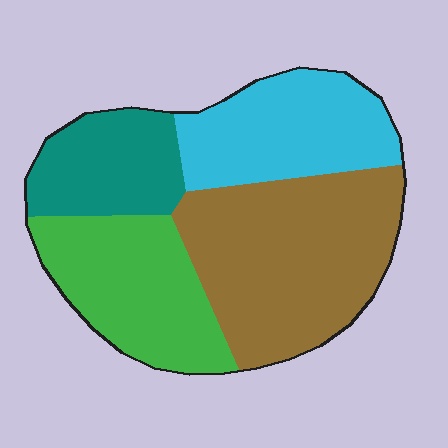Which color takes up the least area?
Teal, at roughly 15%.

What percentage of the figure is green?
Green takes up about one quarter (1/4) of the figure.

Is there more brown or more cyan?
Brown.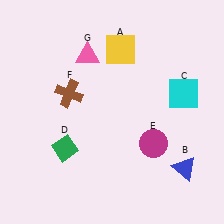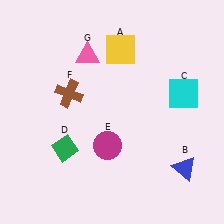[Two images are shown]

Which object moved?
The magenta circle (E) moved left.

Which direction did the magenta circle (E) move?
The magenta circle (E) moved left.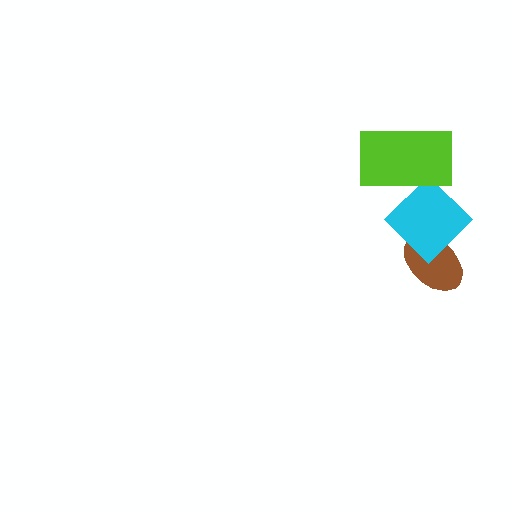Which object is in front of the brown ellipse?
The cyan diamond is in front of the brown ellipse.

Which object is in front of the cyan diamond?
The lime rectangle is in front of the cyan diamond.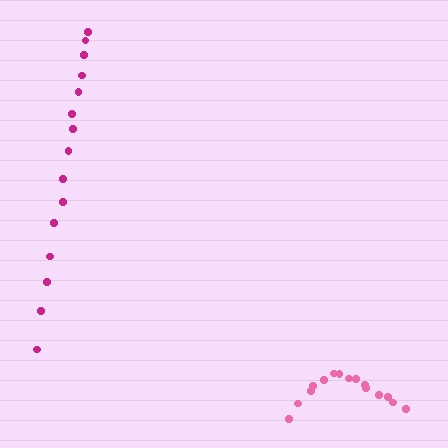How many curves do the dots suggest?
There are 2 distinct paths.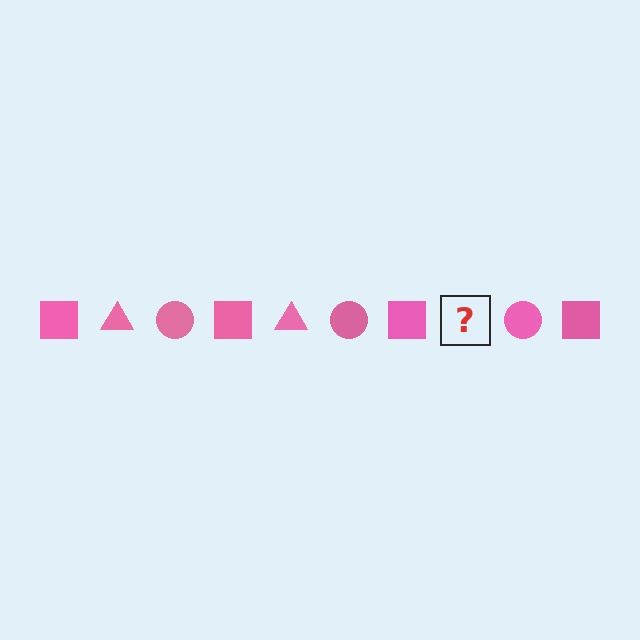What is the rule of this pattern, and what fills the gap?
The rule is that the pattern cycles through square, triangle, circle shapes in pink. The gap should be filled with a pink triangle.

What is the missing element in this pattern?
The missing element is a pink triangle.